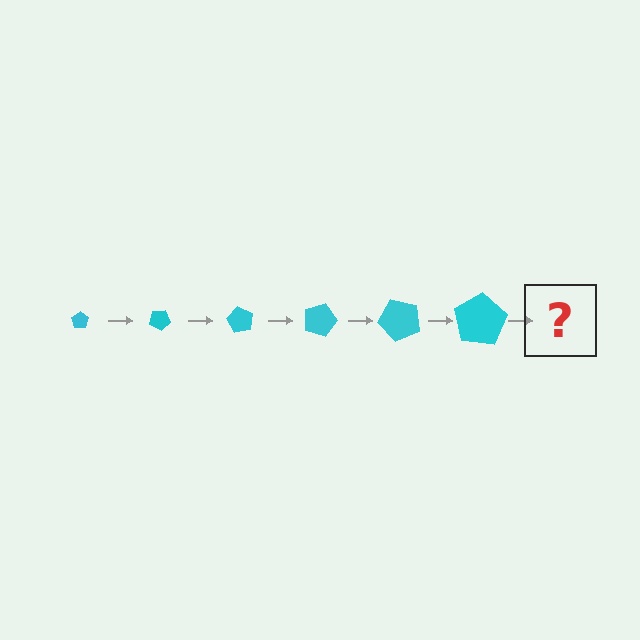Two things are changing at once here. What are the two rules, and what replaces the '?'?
The two rules are that the pentagon grows larger each step and it rotates 30 degrees each step. The '?' should be a pentagon, larger than the previous one and rotated 180 degrees from the start.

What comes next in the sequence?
The next element should be a pentagon, larger than the previous one and rotated 180 degrees from the start.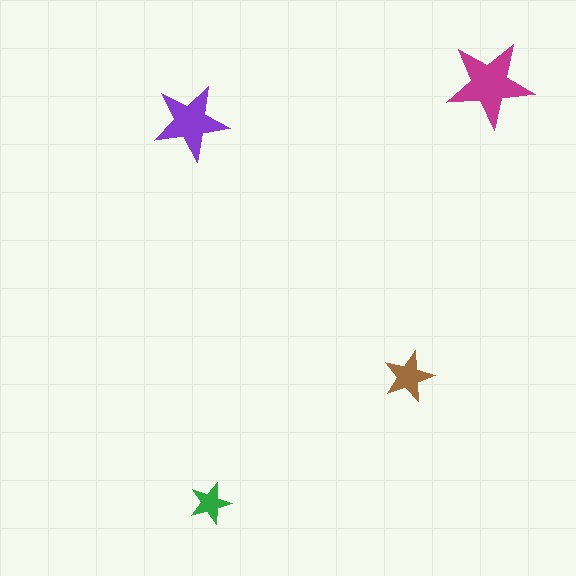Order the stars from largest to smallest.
the magenta one, the purple one, the brown one, the green one.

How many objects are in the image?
There are 4 objects in the image.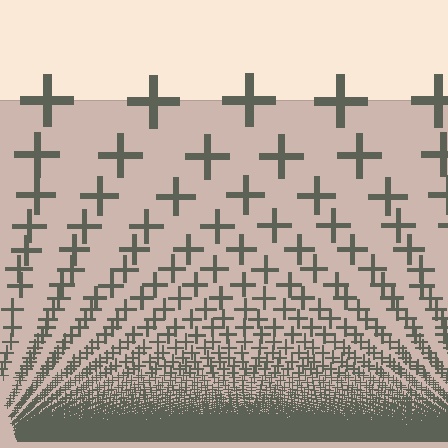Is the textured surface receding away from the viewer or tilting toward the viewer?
The surface appears to tilt toward the viewer. Texture elements get larger and sparser toward the top.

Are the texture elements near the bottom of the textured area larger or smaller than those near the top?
Smaller. The gradient is inverted — elements near the bottom are smaller and denser.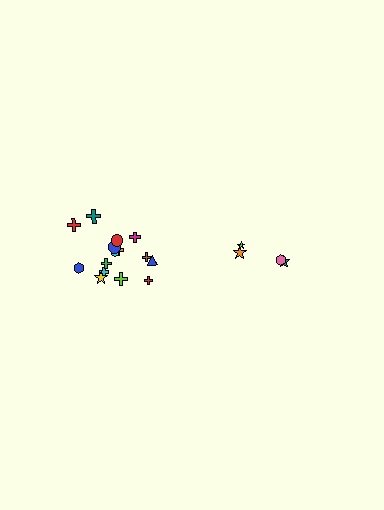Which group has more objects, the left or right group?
The left group.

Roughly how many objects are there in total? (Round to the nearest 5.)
Roughly 20 objects in total.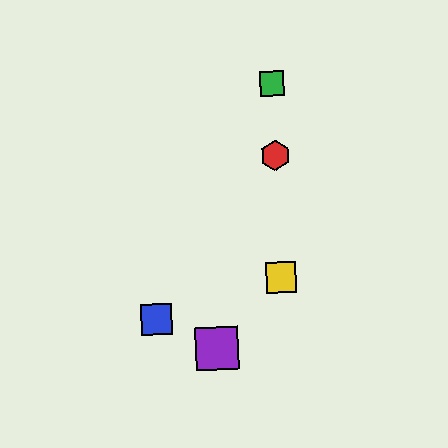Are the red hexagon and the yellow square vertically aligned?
Yes, both are at x≈275.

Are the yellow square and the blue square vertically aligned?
No, the yellow square is at x≈281 and the blue square is at x≈157.